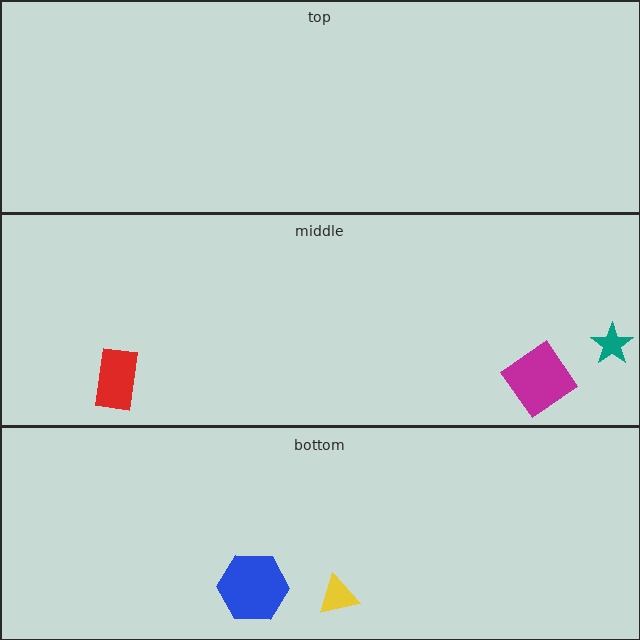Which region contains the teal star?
The middle region.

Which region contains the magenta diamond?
The middle region.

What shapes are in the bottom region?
The yellow triangle, the blue hexagon.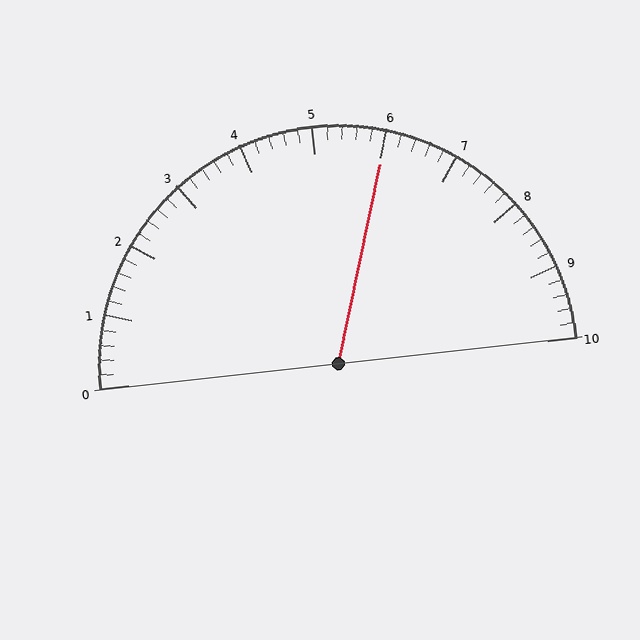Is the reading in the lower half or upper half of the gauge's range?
The reading is in the upper half of the range (0 to 10).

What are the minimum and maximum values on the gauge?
The gauge ranges from 0 to 10.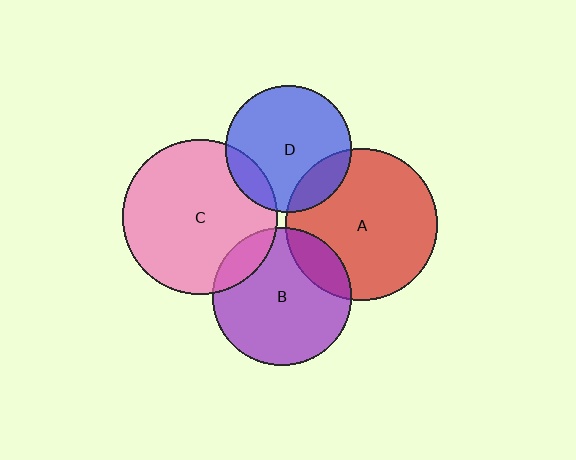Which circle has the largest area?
Circle C (pink).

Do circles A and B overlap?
Yes.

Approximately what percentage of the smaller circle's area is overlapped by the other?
Approximately 15%.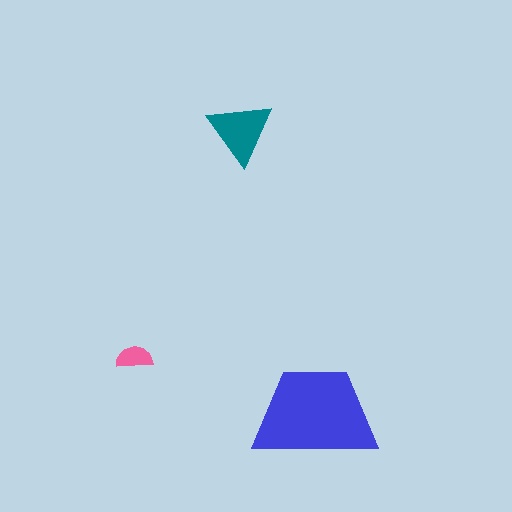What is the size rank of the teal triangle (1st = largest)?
2nd.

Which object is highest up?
The teal triangle is topmost.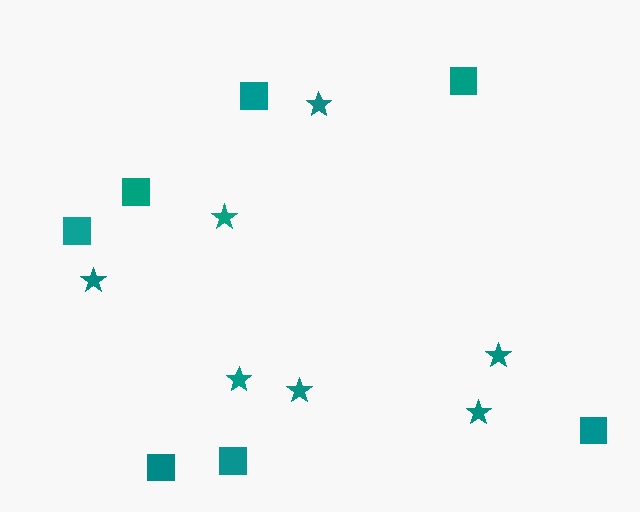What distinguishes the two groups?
There are 2 groups: one group of stars (7) and one group of squares (7).